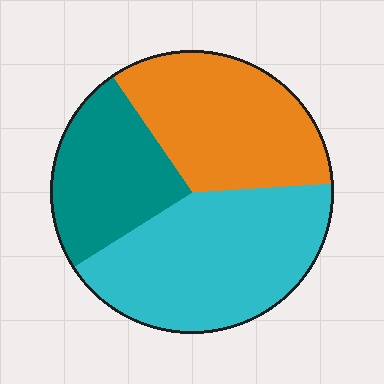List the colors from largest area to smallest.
From largest to smallest: cyan, orange, teal.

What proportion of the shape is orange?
Orange covers around 35% of the shape.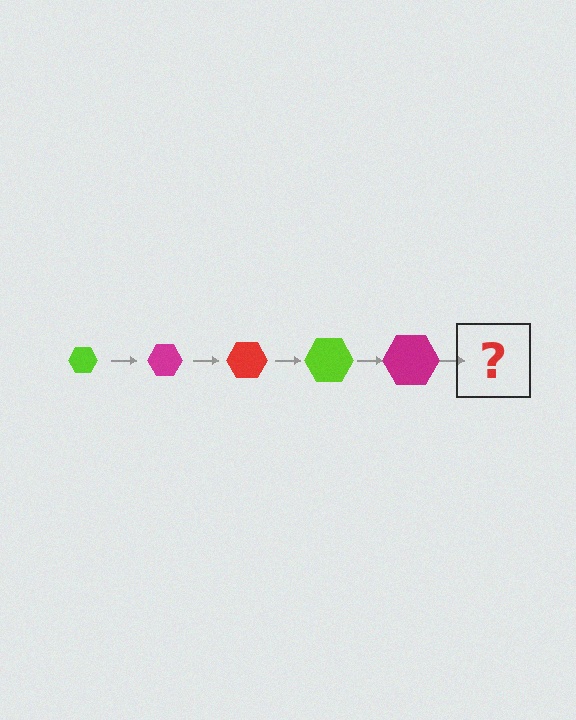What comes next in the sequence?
The next element should be a red hexagon, larger than the previous one.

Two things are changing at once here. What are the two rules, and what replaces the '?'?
The two rules are that the hexagon grows larger each step and the color cycles through lime, magenta, and red. The '?' should be a red hexagon, larger than the previous one.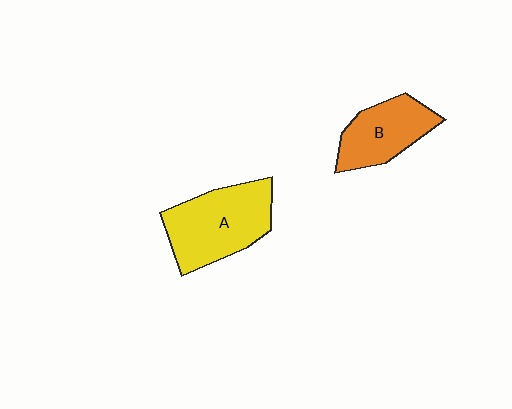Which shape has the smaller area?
Shape B (orange).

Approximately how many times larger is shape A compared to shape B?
Approximately 1.4 times.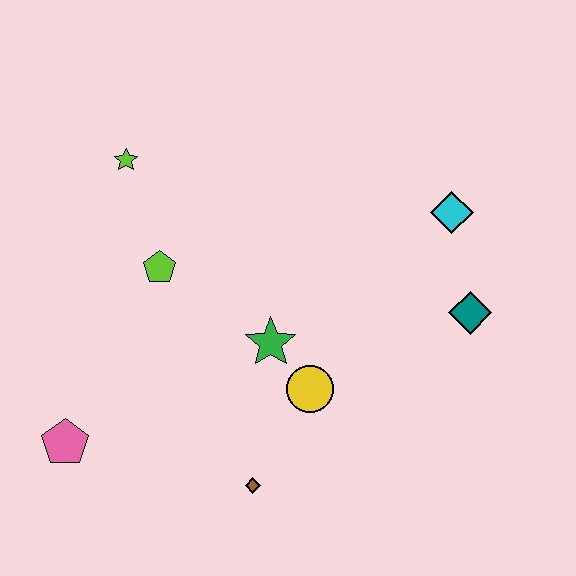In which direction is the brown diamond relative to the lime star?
The brown diamond is below the lime star.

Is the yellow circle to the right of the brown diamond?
Yes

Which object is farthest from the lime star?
The teal diamond is farthest from the lime star.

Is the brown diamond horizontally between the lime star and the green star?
Yes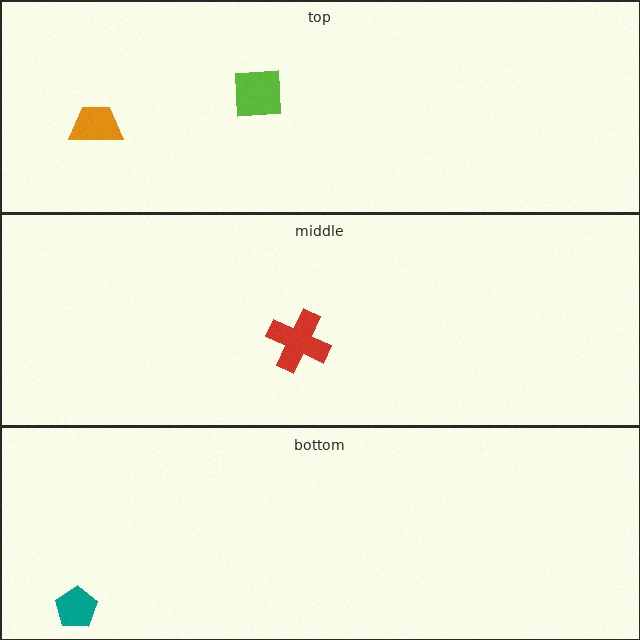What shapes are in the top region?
The orange trapezoid, the lime square.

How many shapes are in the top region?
2.